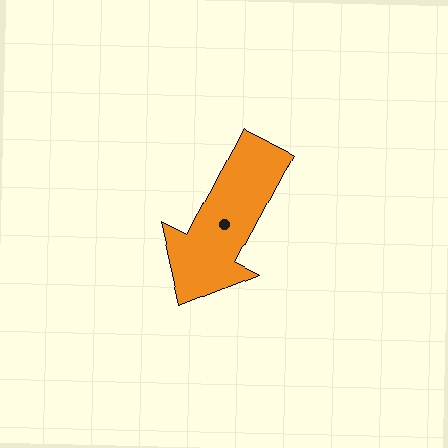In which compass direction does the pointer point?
Southwest.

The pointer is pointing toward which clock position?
Roughly 7 o'clock.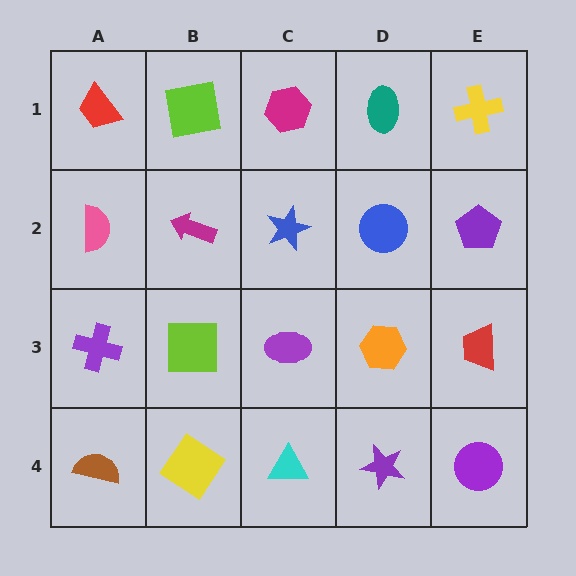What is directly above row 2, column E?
A yellow cross.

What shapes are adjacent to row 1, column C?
A blue star (row 2, column C), a lime square (row 1, column B), a teal ellipse (row 1, column D).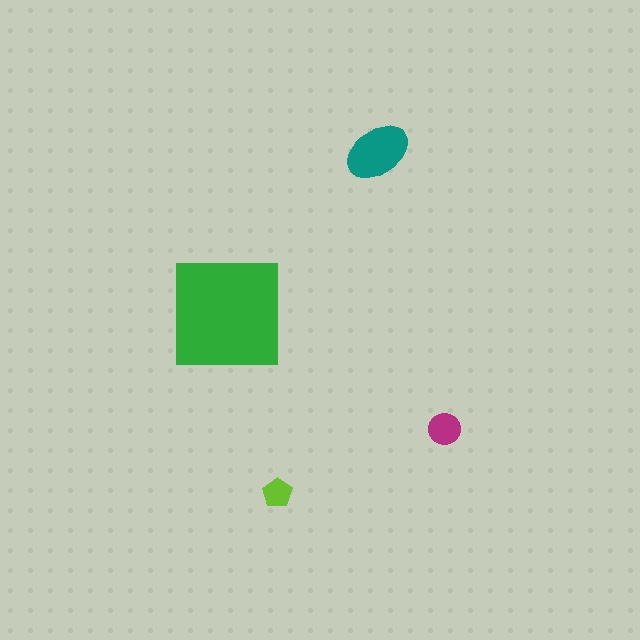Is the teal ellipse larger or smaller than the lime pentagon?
Larger.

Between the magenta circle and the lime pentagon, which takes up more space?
The magenta circle.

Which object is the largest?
The green square.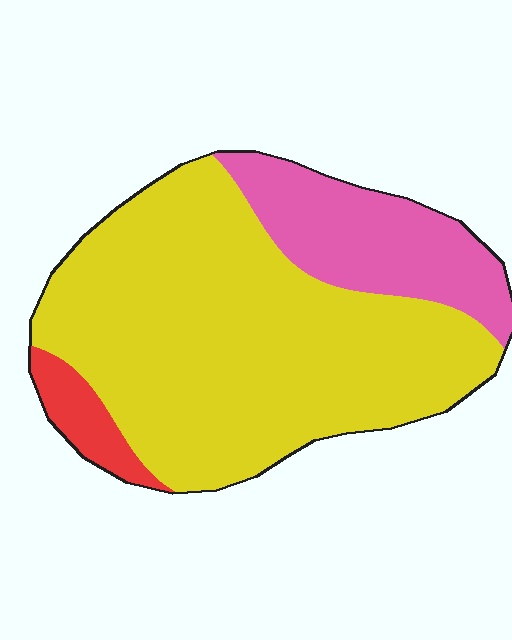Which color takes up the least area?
Red, at roughly 5%.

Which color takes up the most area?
Yellow, at roughly 70%.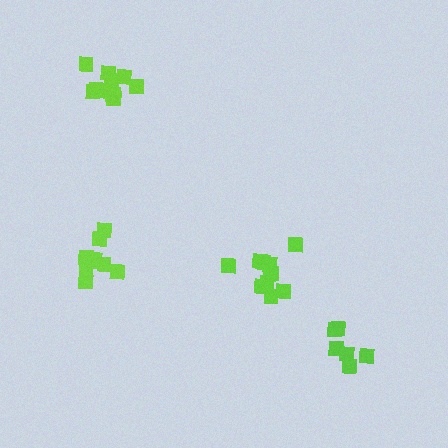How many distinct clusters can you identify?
There are 4 distinct clusters.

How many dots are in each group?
Group 1: 11 dots, Group 2: 9 dots, Group 3: 6 dots, Group 4: 10 dots (36 total).